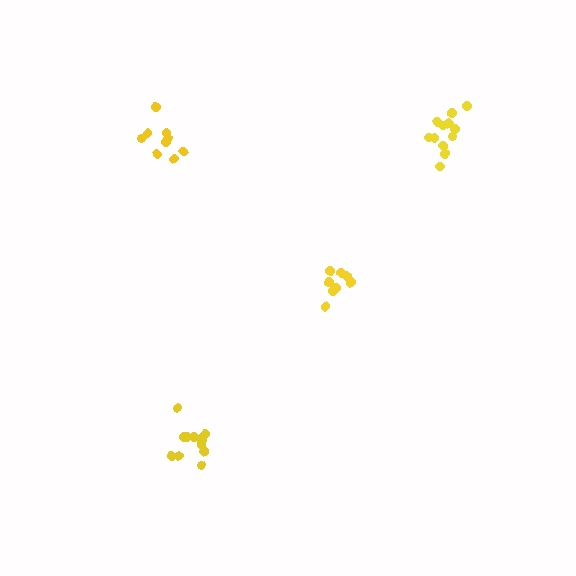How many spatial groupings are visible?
There are 4 spatial groupings.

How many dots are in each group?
Group 1: 12 dots, Group 2: 8 dots, Group 3: 12 dots, Group 4: 9 dots (41 total).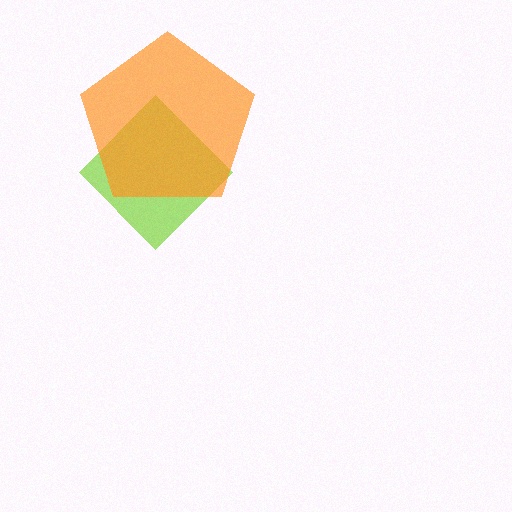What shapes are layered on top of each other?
The layered shapes are: a lime diamond, an orange pentagon.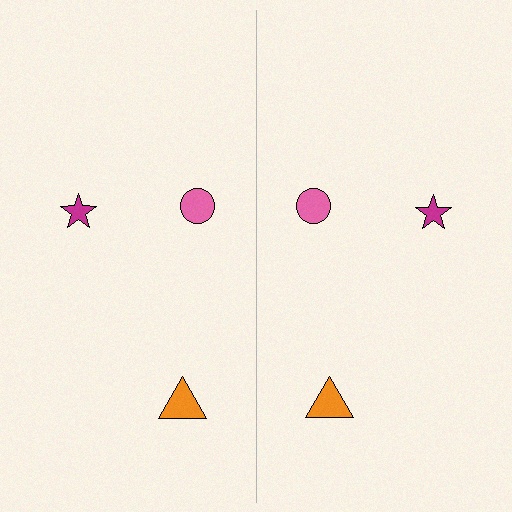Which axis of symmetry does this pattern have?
The pattern has a vertical axis of symmetry running through the center of the image.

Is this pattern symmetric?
Yes, this pattern has bilateral (reflection) symmetry.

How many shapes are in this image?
There are 6 shapes in this image.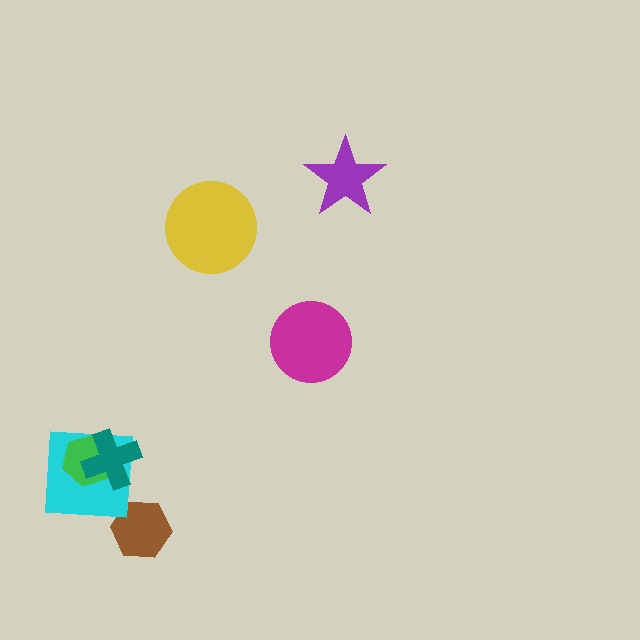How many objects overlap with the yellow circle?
0 objects overlap with the yellow circle.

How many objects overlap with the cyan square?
2 objects overlap with the cyan square.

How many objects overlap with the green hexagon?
2 objects overlap with the green hexagon.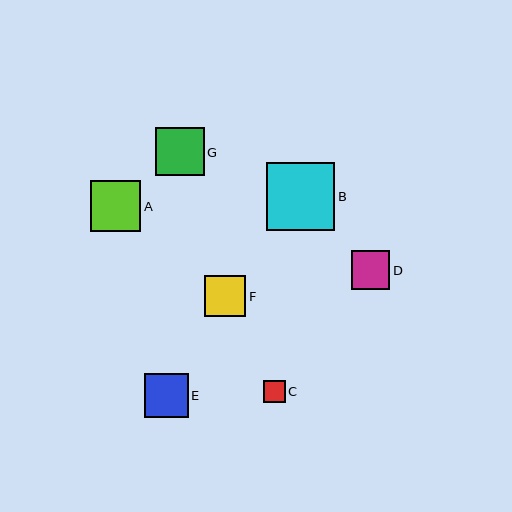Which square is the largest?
Square B is the largest with a size of approximately 68 pixels.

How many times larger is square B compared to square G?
Square B is approximately 1.4 times the size of square G.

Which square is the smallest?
Square C is the smallest with a size of approximately 21 pixels.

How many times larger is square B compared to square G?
Square B is approximately 1.4 times the size of square G.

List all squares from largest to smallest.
From largest to smallest: B, A, G, E, F, D, C.